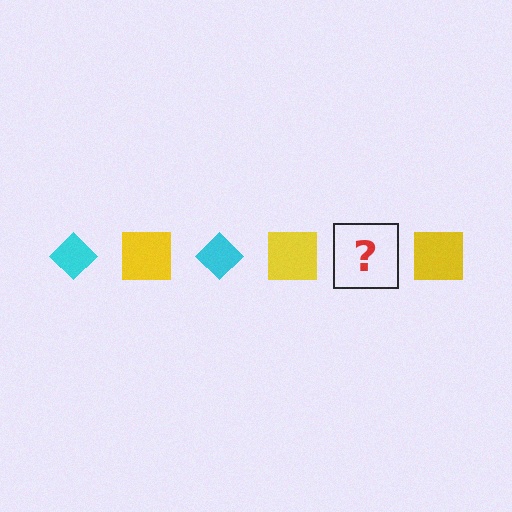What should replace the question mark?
The question mark should be replaced with a cyan diamond.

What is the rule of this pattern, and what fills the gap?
The rule is that the pattern alternates between cyan diamond and yellow square. The gap should be filled with a cyan diamond.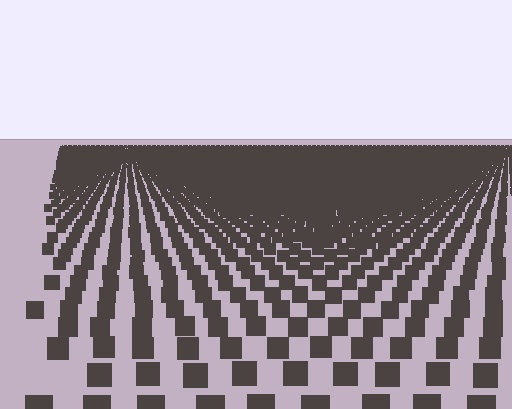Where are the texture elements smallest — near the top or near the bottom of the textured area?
Near the top.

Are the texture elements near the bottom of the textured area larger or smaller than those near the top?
Larger. Near the bottom, elements are closer to the viewer and appear at a bigger on-screen size.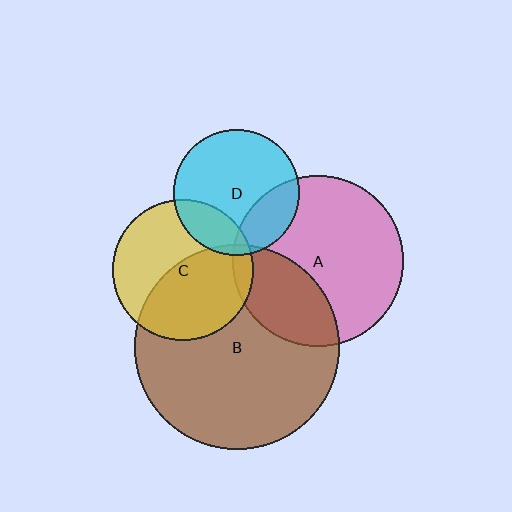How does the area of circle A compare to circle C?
Approximately 1.5 times.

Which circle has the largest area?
Circle B (brown).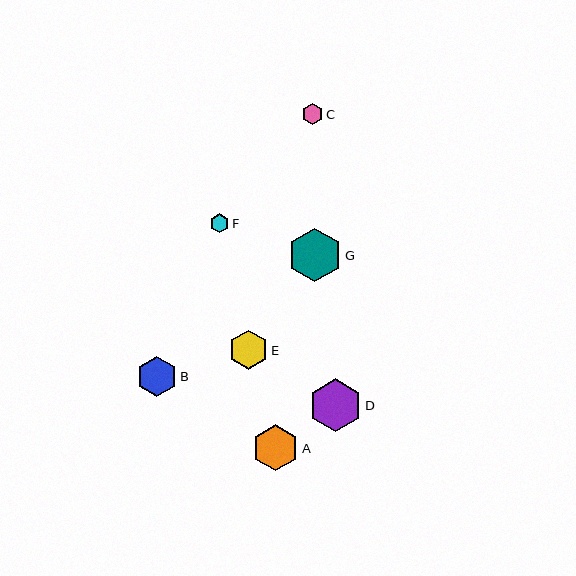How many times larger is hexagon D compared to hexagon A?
Hexagon D is approximately 1.2 times the size of hexagon A.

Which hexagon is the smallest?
Hexagon F is the smallest with a size of approximately 19 pixels.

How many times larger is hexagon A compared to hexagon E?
Hexagon A is approximately 1.2 times the size of hexagon E.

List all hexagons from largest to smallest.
From largest to smallest: G, D, A, B, E, C, F.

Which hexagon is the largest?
Hexagon G is the largest with a size of approximately 54 pixels.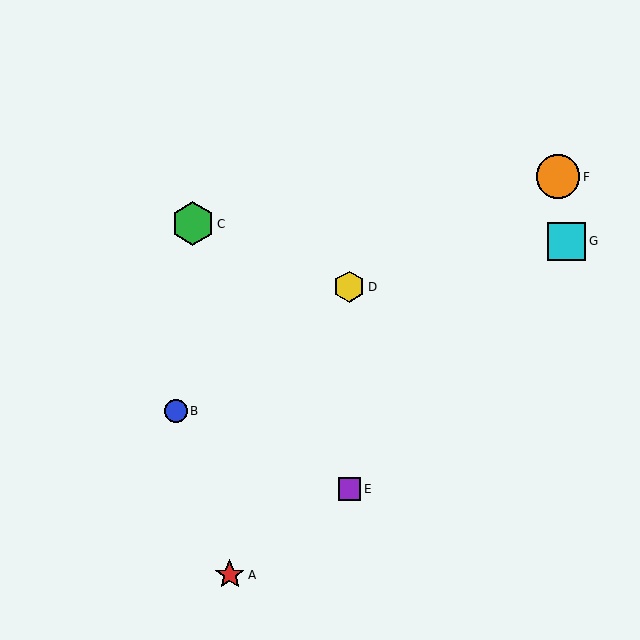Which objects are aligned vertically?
Objects D, E are aligned vertically.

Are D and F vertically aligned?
No, D is at x≈349 and F is at x≈558.